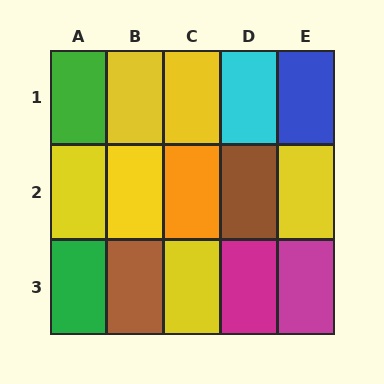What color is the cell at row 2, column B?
Yellow.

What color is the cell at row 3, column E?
Magenta.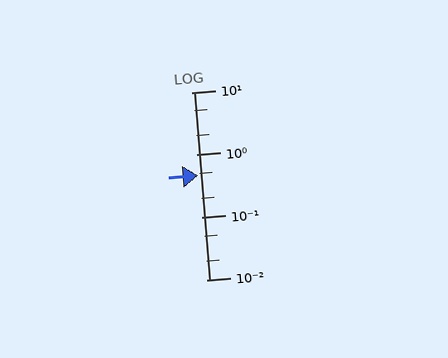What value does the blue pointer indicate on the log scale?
The pointer indicates approximately 0.47.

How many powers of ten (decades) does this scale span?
The scale spans 3 decades, from 0.01 to 10.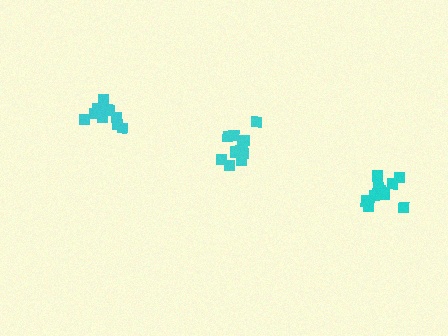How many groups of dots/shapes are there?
There are 3 groups.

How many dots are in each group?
Group 1: 13 dots, Group 2: 11 dots, Group 3: 11 dots (35 total).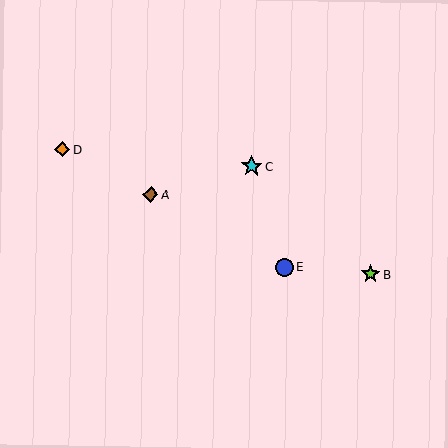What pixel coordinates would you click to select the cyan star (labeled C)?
Click at (252, 166) to select the cyan star C.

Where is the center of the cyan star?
The center of the cyan star is at (252, 166).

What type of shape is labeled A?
Shape A is a brown diamond.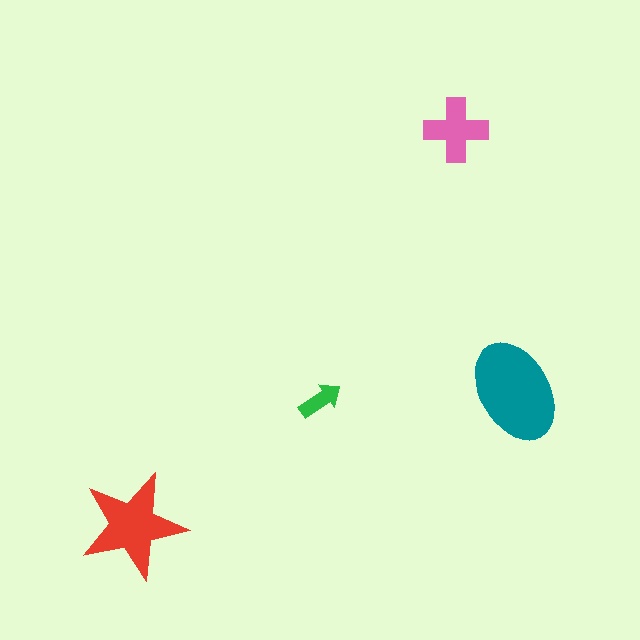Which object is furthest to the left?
The red star is leftmost.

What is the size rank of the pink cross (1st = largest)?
3rd.